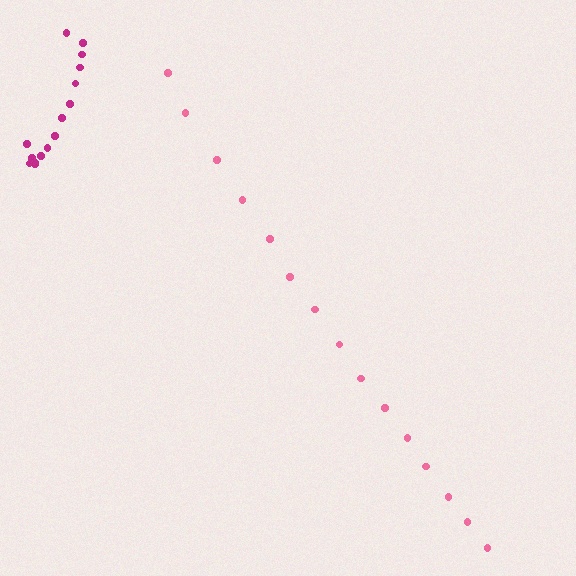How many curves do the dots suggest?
There are 2 distinct paths.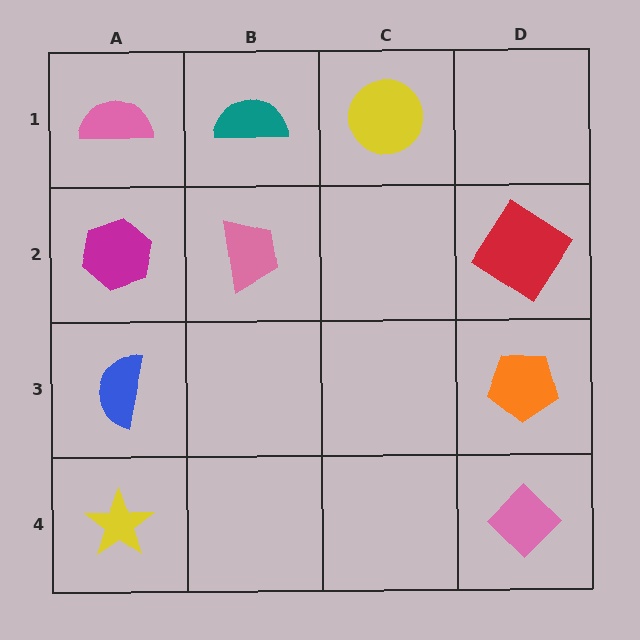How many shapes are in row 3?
2 shapes.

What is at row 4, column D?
A pink diamond.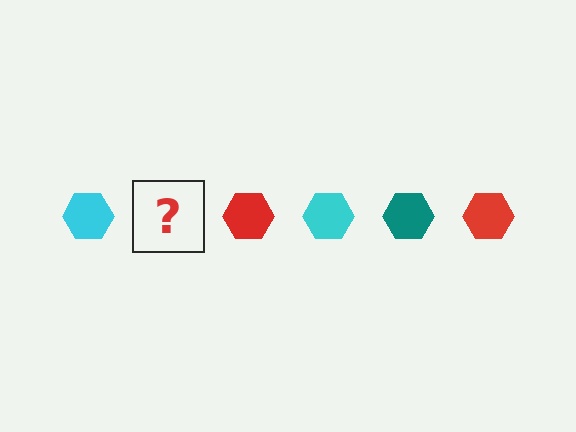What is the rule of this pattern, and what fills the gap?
The rule is that the pattern cycles through cyan, teal, red hexagons. The gap should be filled with a teal hexagon.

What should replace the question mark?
The question mark should be replaced with a teal hexagon.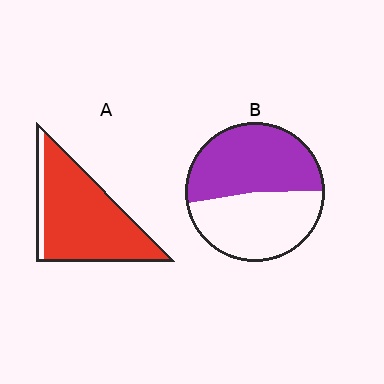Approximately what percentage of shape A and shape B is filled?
A is approximately 90% and B is approximately 50%.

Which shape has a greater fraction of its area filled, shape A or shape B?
Shape A.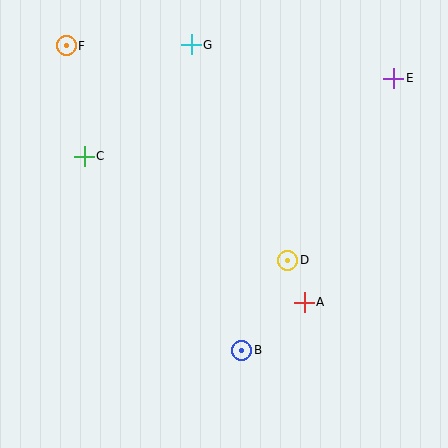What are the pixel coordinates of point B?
Point B is at (242, 350).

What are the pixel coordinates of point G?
Point G is at (191, 45).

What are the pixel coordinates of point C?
Point C is at (84, 156).